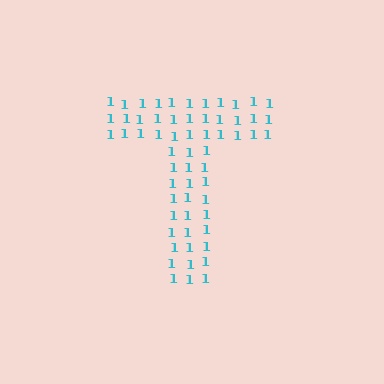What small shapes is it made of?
It is made of small digit 1's.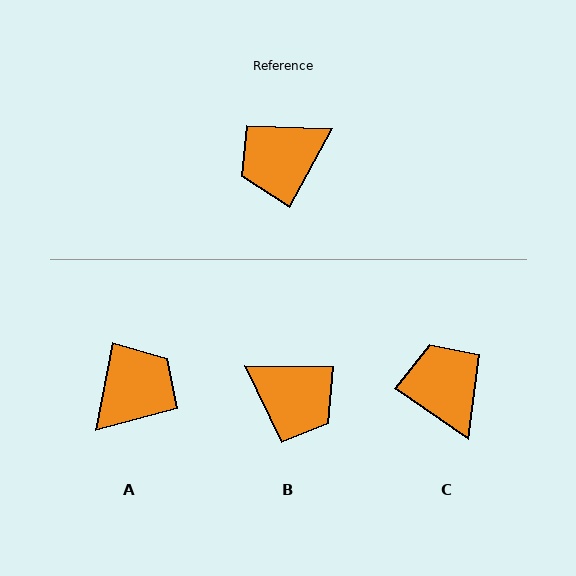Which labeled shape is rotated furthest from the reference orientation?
A, about 163 degrees away.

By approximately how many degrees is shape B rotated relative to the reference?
Approximately 118 degrees counter-clockwise.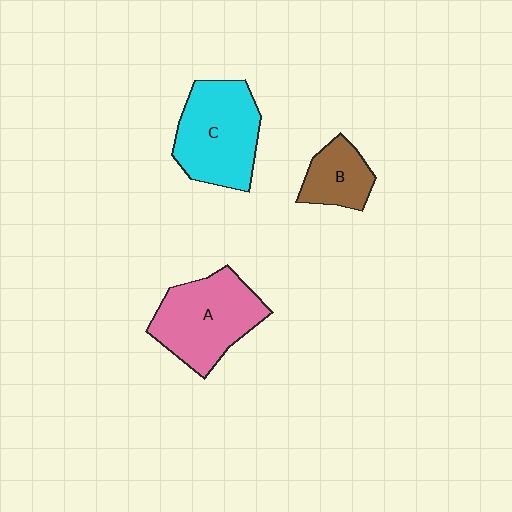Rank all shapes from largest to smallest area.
From largest to smallest: C (cyan), A (pink), B (brown).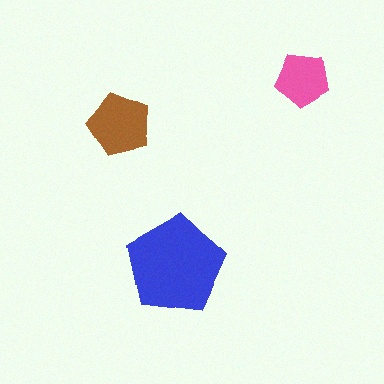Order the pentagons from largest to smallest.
the blue one, the brown one, the pink one.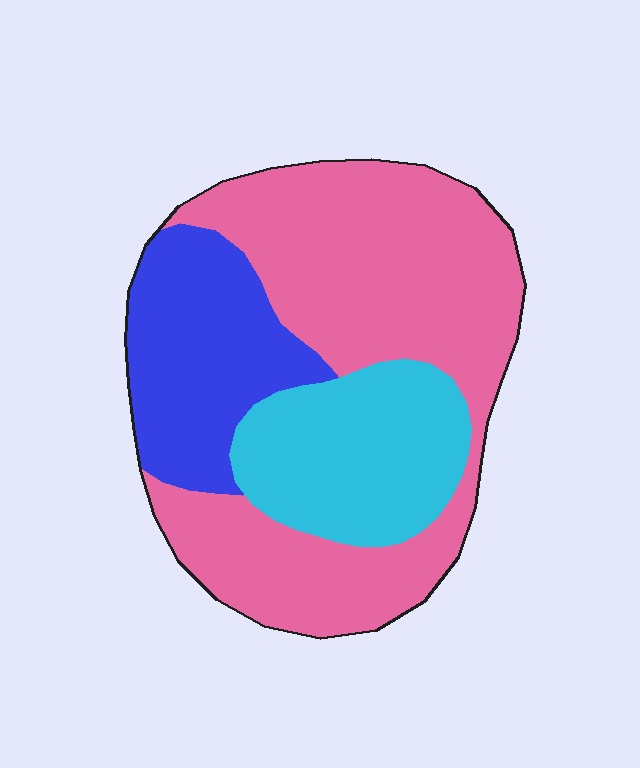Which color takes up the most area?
Pink, at roughly 55%.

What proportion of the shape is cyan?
Cyan covers roughly 25% of the shape.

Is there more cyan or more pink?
Pink.